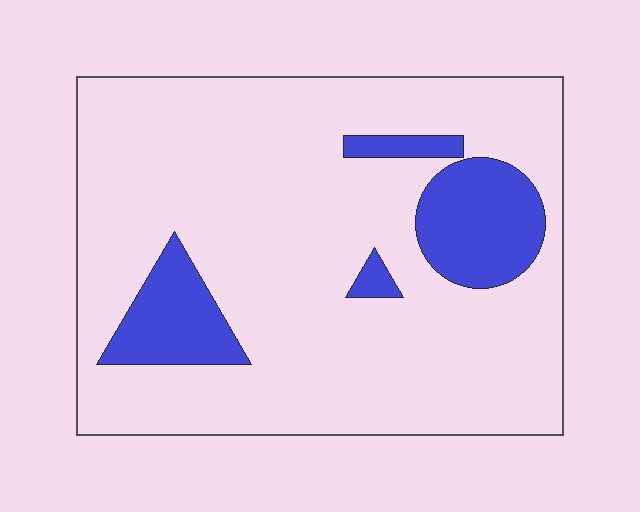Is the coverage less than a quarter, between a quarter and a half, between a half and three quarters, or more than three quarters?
Less than a quarter.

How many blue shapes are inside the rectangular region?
4.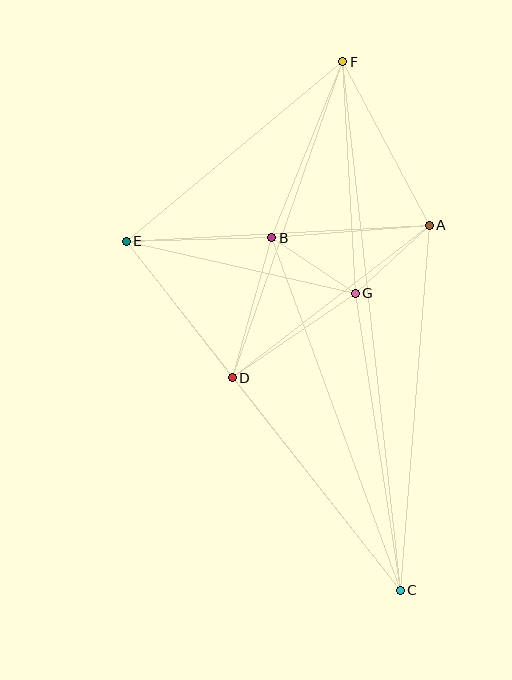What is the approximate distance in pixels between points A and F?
The distance between A and F is approximately 185 pixels.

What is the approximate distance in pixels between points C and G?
The distance between C and G is approximately 300 pixels.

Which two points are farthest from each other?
Points C and F are farthest from each other.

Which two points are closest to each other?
Points B and G are closest to each other.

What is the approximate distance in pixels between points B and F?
The distance between B and F is approximately 190 pixels.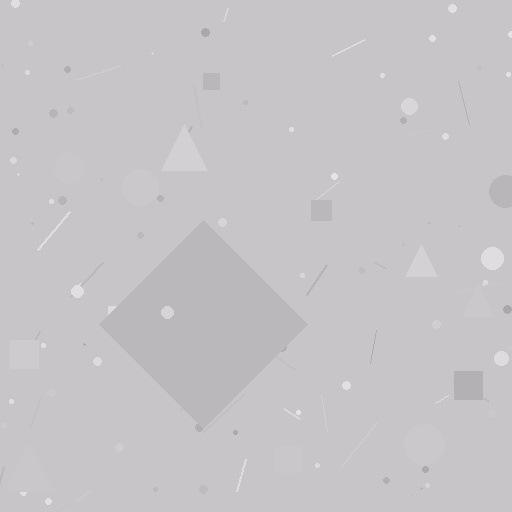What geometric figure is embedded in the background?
A diamond is embedded in the background.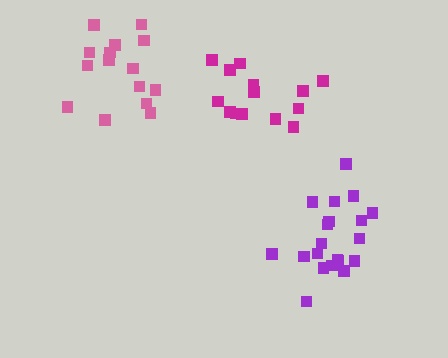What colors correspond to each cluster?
The clusters are colored: pink, purple, magenta.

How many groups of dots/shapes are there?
There are 3 groups.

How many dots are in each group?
Group 1: 15 dots, Group 2: 20 dots, Group 3: 14 dots (49 total).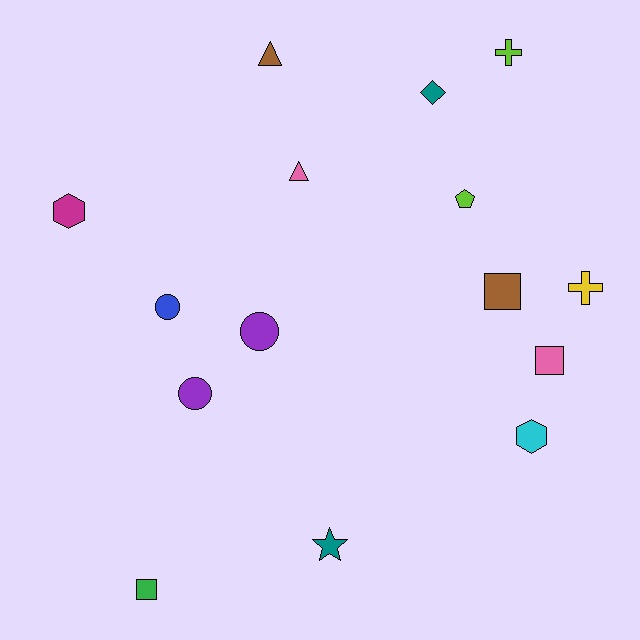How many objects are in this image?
There are 15 objects.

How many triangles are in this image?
There are 2 triangles.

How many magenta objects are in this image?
There is 1 magenta object.